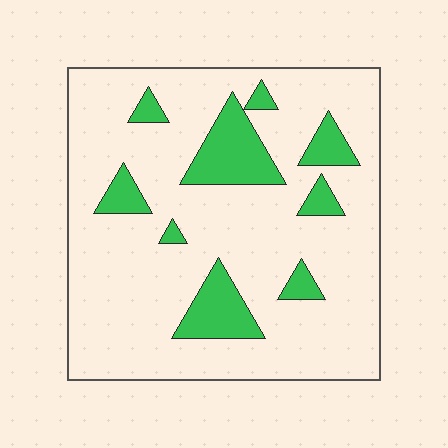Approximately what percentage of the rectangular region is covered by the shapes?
Approximately 15%.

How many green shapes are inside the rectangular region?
9.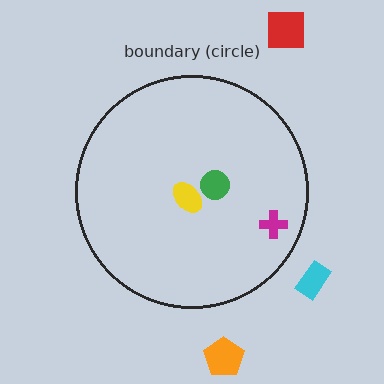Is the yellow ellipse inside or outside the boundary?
Inside.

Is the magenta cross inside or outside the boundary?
Inside.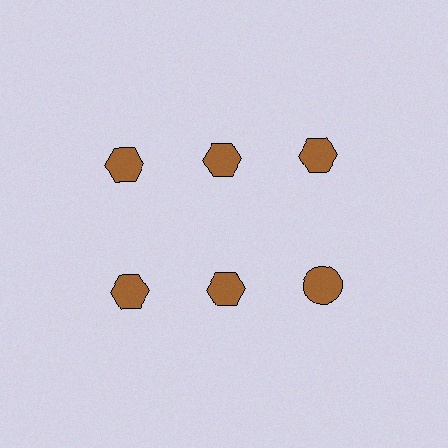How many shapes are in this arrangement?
There are 6 shapes arranged in a grid pattern.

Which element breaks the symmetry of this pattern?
The brown circle in the second row, center column breaks the symmetry. All other shapes are brown hexagons.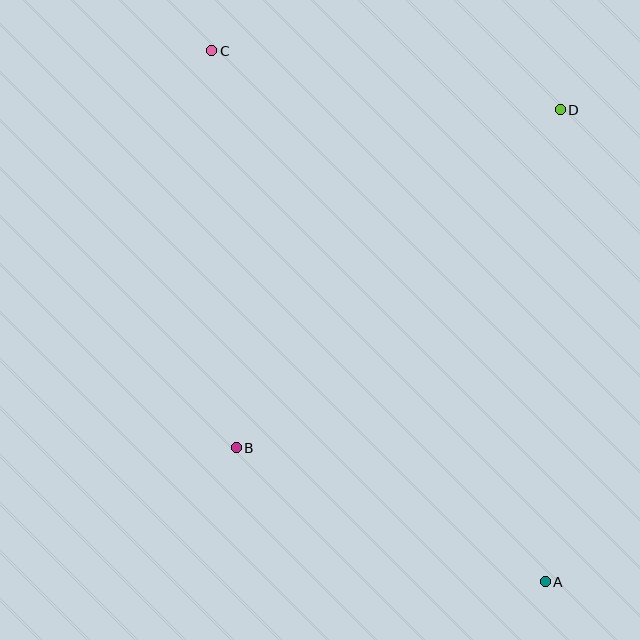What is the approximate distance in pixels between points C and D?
The distance between C and D is approximately 353 pixels.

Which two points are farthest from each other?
Points A and C are farthest from each other.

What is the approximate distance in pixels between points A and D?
The distance between A and D is approximately 472 pixels.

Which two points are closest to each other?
Points A and B are closest to each other.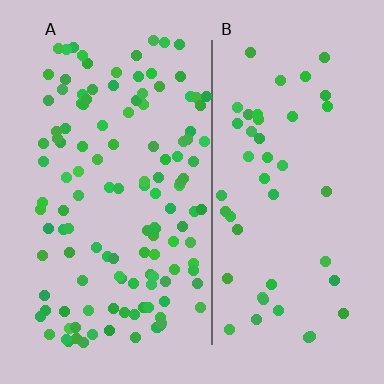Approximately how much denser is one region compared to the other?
Approximately 2.7× — region A over region B.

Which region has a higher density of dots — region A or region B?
A (the left).